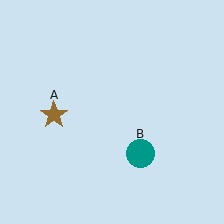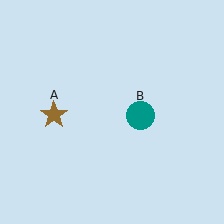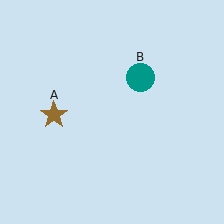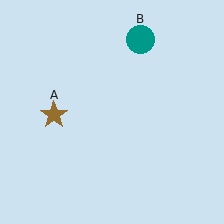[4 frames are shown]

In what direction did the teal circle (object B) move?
The teal circle (object B) moved up.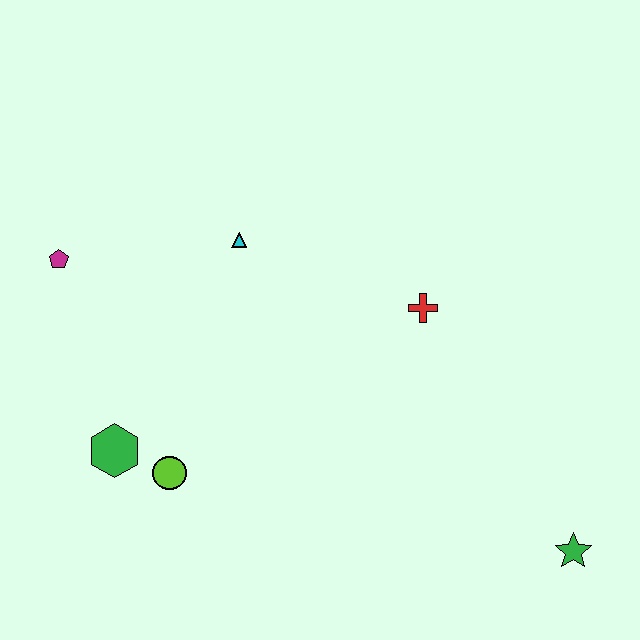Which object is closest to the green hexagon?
The lime circle is closest to the green hexagon.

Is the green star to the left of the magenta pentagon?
No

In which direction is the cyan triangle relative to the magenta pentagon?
The cyan triangle is to the right of the magenta pentagon.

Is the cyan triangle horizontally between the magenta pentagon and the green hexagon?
No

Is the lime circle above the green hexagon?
No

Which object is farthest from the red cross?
The magenta pentagon is farthest from the red cross.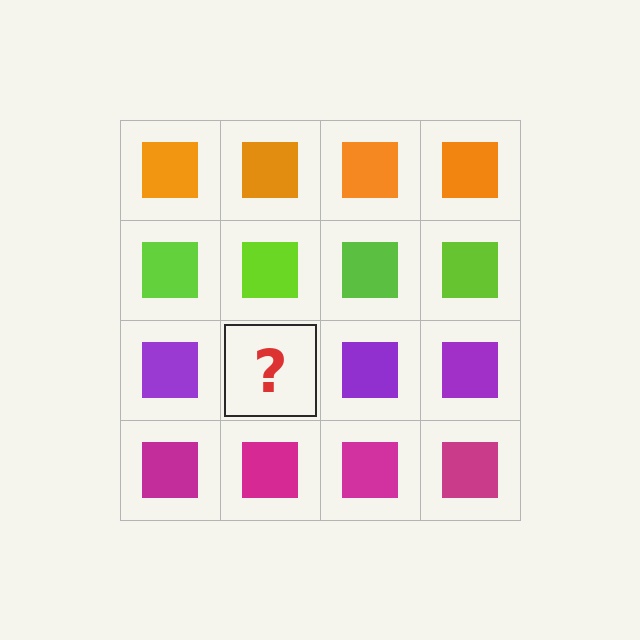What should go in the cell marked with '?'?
The missing cell should contain a purple square.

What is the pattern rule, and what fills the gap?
The rule is that each row has a consistent color. The gap should be filled with a purple square.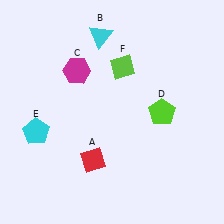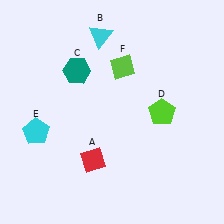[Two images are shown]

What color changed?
The hexagon (C) changed from magenta in Image 1 to teal in Image 2.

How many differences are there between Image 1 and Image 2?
There is 1 difference between the two images.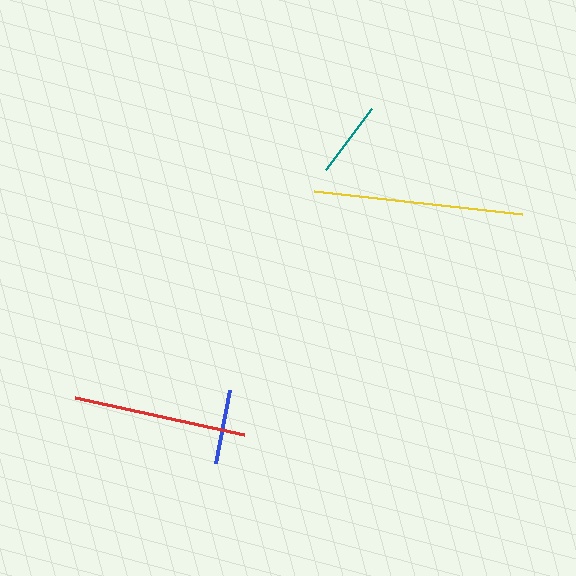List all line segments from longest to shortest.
From longest to shortest: yellow, red, teal, blue.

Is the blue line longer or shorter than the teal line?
The teal line is longer than the blue line.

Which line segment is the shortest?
The blue line is the shortest at approximately 74 pixels.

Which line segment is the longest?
The yellow line is the longest at approximately 209 pixels.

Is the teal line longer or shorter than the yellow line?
The yellow line is longer than the teal line.